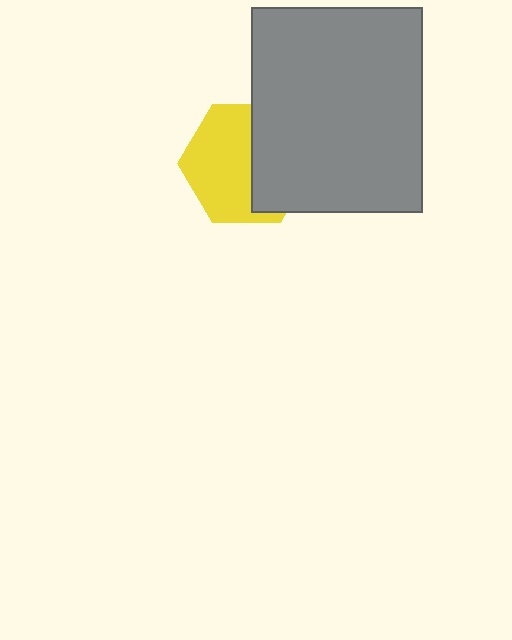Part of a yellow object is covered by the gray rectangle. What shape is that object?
It is a hexagon.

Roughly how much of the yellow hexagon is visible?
About half of it is visible (roughly 58%).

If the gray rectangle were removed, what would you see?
You would see the complete yellow hexagon.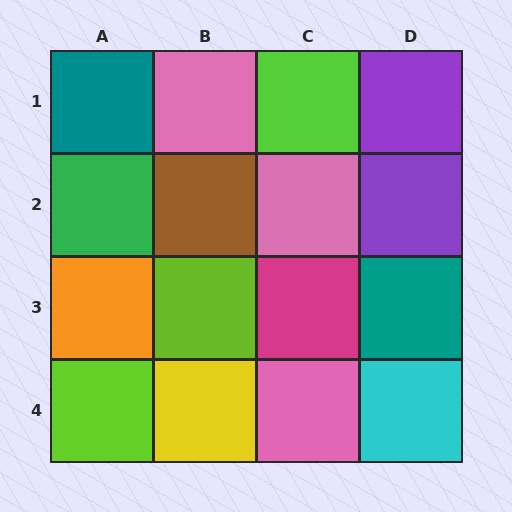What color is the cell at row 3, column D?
Teal.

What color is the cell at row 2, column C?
Pink.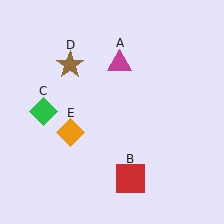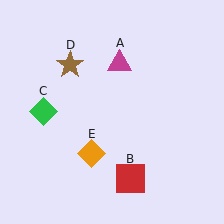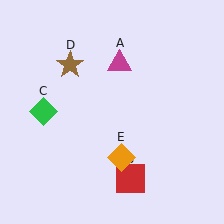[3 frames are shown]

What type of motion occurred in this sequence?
The orange diamond (object E) rotated counterclockwise around the center of the scene.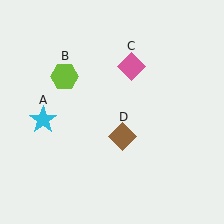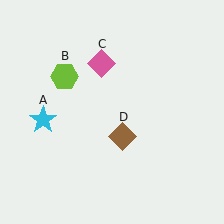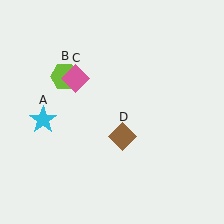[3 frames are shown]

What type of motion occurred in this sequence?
The pink diamond (object C) rotated counterclockwise around the center of the scene.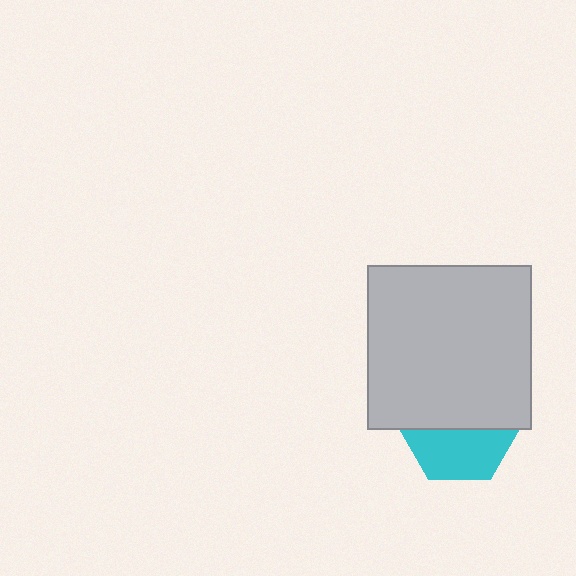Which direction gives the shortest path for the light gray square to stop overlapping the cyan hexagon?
Moving up gives the shortest separation.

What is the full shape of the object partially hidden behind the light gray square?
The partially hidden object is a cyan hexagon.